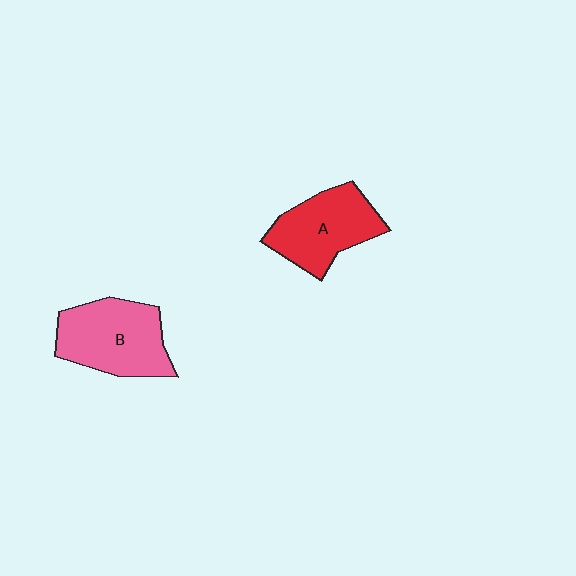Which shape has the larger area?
Shape B (pink).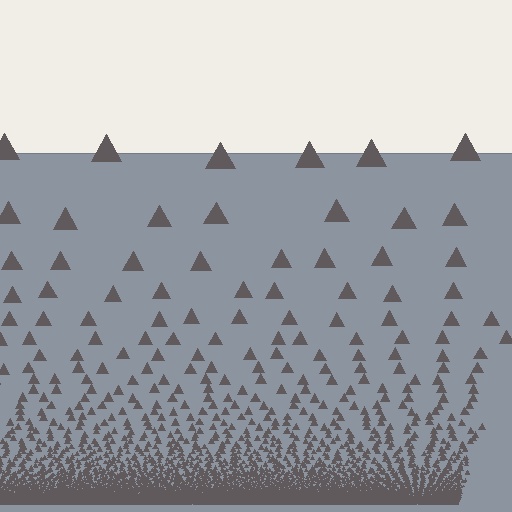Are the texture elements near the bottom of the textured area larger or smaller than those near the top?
Smaller. The gradient is inverted — elements near the bottom are smaller and denser.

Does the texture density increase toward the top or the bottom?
Density increases toward the bottom.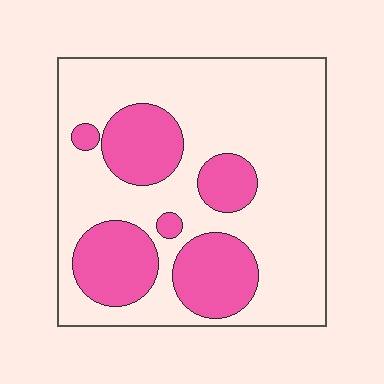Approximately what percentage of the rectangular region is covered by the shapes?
Approximately 30%.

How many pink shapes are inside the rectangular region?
6.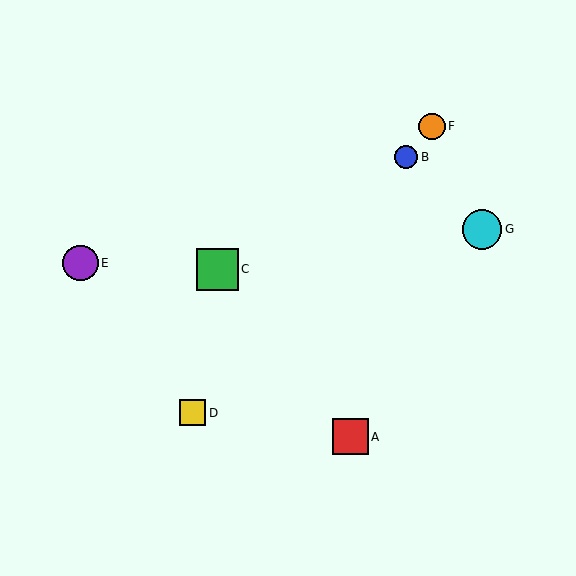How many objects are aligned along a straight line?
3 objects (B, D, F) are aligned along a straight line.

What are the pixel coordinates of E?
Object E is at (80, 263).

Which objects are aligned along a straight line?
Objects B, D, F are aligned along a straight line.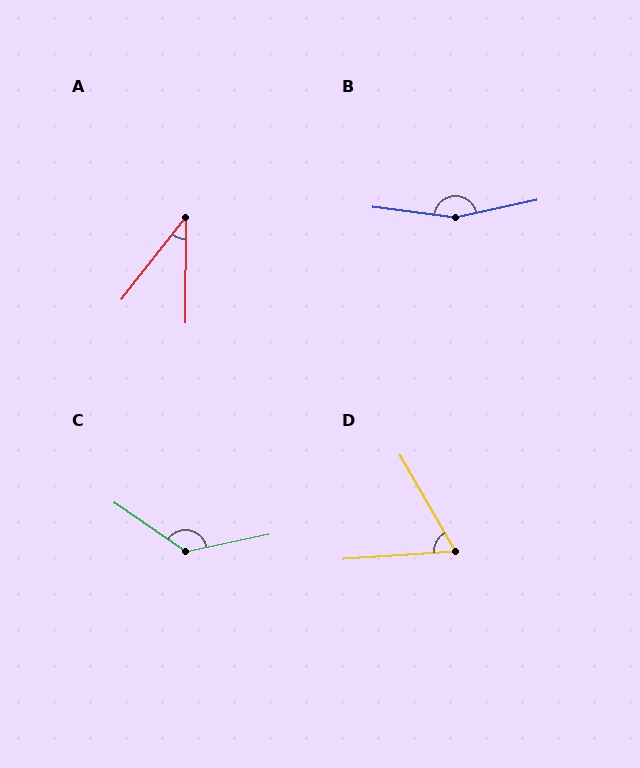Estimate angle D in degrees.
Approximately 64 degrees.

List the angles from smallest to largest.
A (38°), D (64°), C (133°), B (161°).